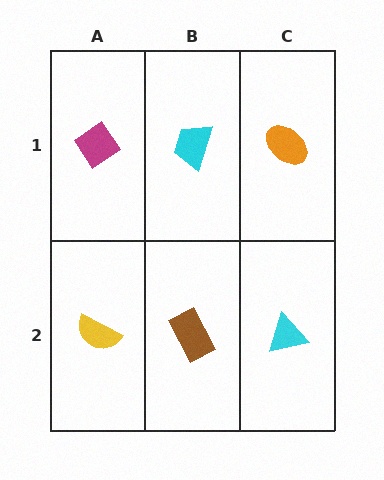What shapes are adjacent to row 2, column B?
A cyan trapezoid (row 1, column B), a yellow semicircle (row 2, column A), a cyan triangle (row 2, column C).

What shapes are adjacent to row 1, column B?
A brown rectangle (row 2, column B), a magenta diamond (row 1, column A), an orange ellipse (row 1, column C).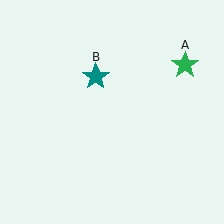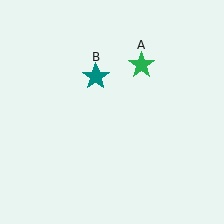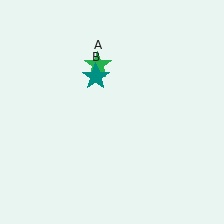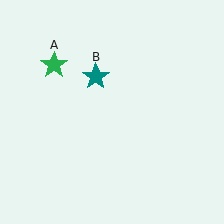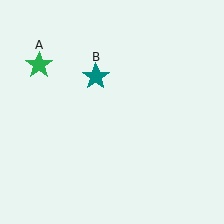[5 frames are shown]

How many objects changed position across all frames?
1 object changed position: green star (object A).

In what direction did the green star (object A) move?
The green star (object A) moved left.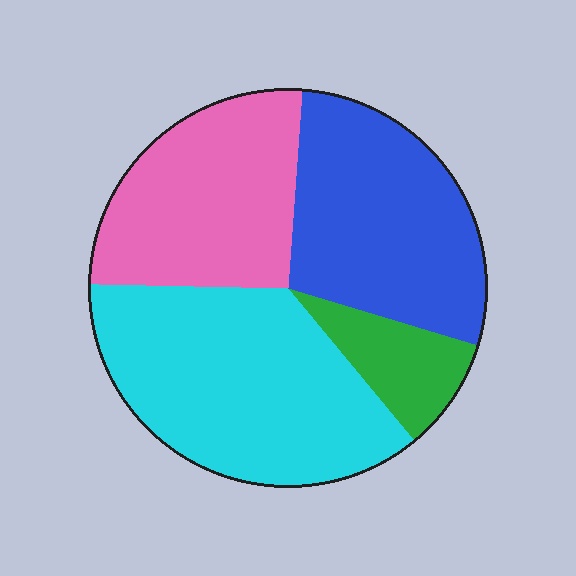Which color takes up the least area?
Green, at roughly 10%.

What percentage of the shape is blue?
Blue covers 28% of the shape.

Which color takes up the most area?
Cyan, at roughly 35%.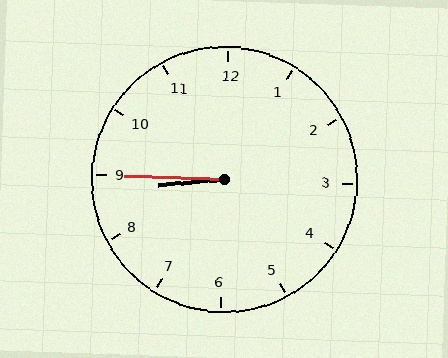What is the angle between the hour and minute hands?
Approximately 8 degrees.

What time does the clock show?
8:45.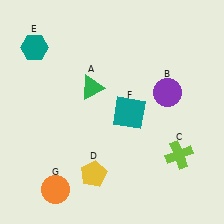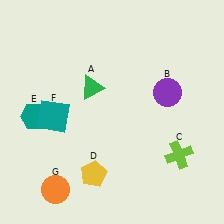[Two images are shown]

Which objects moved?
The objects that moved are: the teal hexagon (E), the teal square (F).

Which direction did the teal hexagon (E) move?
The teal hexagon (E) moved down.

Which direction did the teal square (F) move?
The teal square (F) moved left.